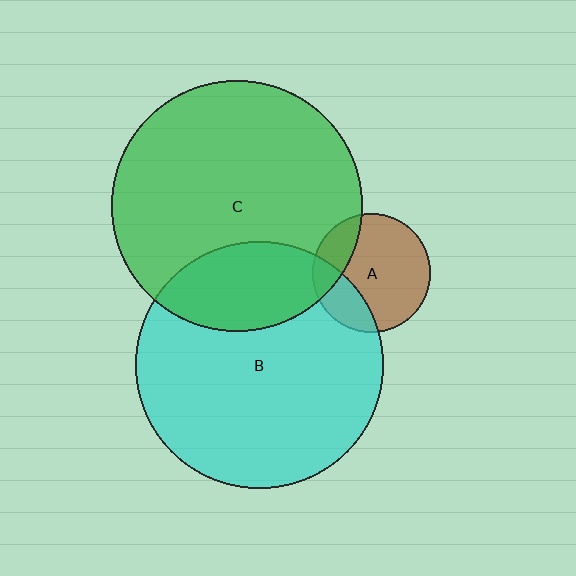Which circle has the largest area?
Circle C (green).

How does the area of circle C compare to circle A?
Approximately 4.5 times.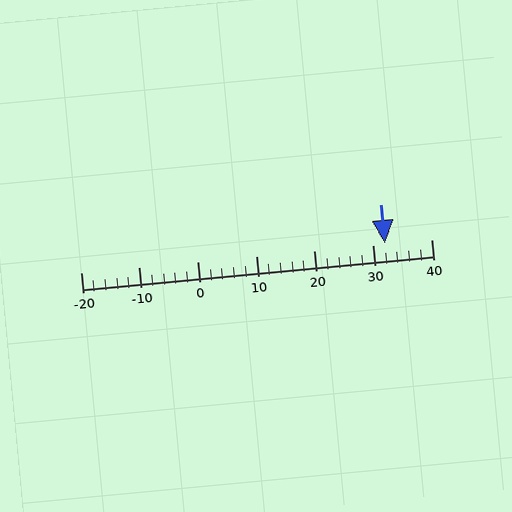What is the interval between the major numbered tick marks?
The major tick marks are spaced 10 units apart.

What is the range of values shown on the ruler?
The ruler shows values from -20 to 40.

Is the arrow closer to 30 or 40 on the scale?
The arrow is closer to 30.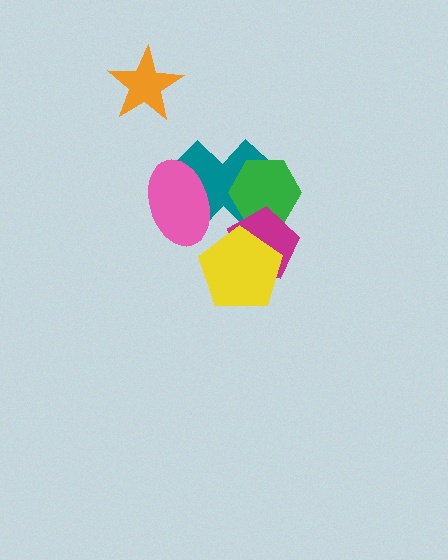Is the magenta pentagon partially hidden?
Yes, it is partially covered by another shape.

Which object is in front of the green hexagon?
The magenta pentagon is in front of the green hexagon.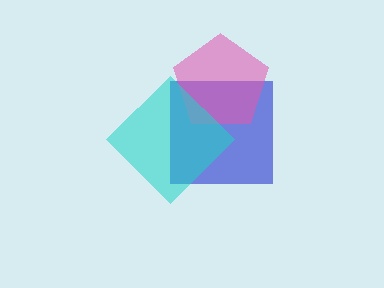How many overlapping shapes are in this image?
There are 3 overlapping shapes in the image.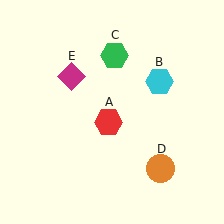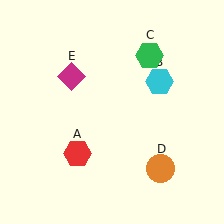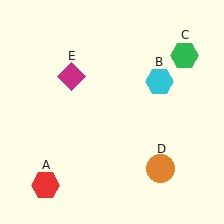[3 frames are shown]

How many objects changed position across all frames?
2 objects changed position: red hexagon (object A), green hexagon (object C).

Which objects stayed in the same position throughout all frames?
Cyan hexagon (object B) and orange circle (object D) and magenta diamond (object E) remained stationary.